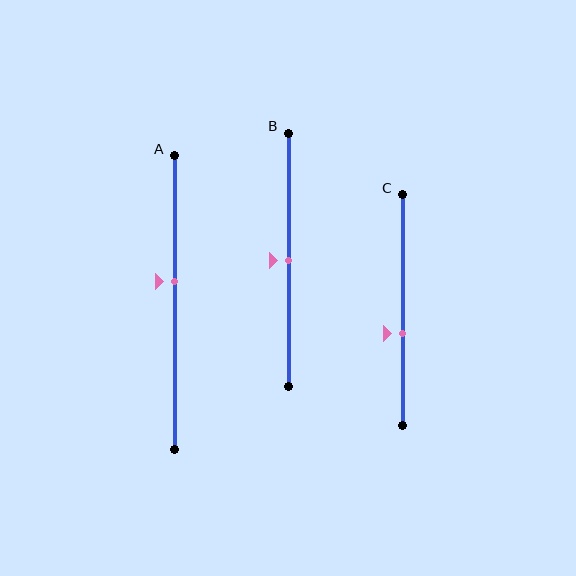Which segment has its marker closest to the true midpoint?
Segment B has its marker closest to the true midpoint.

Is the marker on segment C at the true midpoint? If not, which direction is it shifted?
No, the marker on segment C is shifted downward by about 10% of the segment length.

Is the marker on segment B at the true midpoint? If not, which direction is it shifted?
Yes, the marker on segment B is at the true midpoint.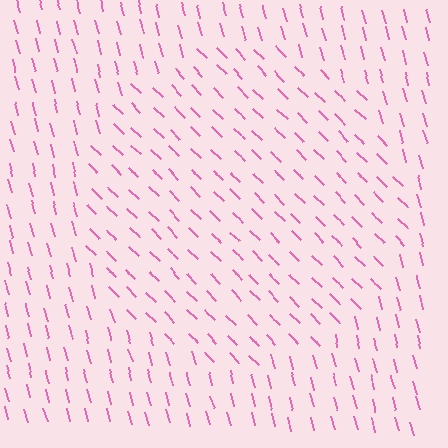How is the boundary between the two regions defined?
The boundary is defined purely by a change in line orientation (approximately 30 degrees difference). All lines are the same color and thickness.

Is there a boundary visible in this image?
Yes, there is a texture boundary formed by a change in line orientation.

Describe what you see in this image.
The image is filled with small pink line segments. A circle region in the image has lines oriented differently from the surrounding lines, creating a visible texture boundary.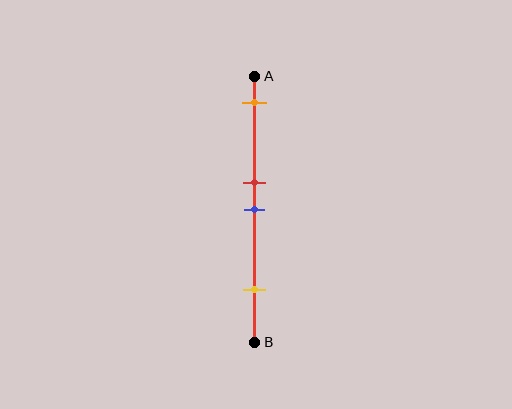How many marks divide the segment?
There are 4 marks dividing the segment.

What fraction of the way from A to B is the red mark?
The red mark is approximately 40% (0.4) of the way from A to B.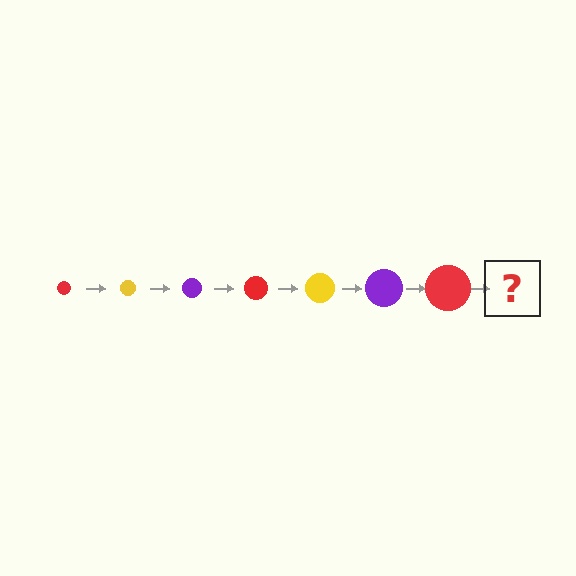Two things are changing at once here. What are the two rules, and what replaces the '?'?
The two rules are that the circle grows larger each step and the color cycles through red, yellow, and purple. The '?' should be a yellow circle, larger than the previous one.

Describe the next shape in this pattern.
It should be a yellow circle, larger than the previous one.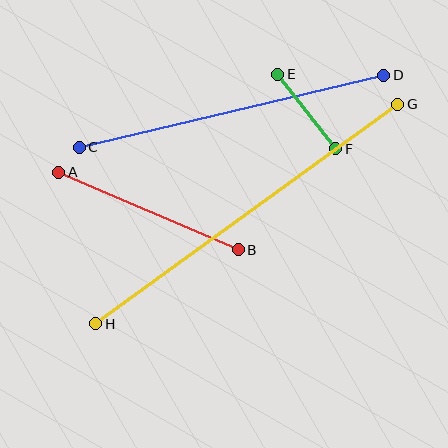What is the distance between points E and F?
The distance is approximately 95 pixels.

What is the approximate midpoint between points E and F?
The midpoint is at approximately (307, 111) pixels.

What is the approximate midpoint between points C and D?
The midpoint is at approximately (232, 111) pixels.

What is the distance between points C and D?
The distance is approximately 313 pixels.